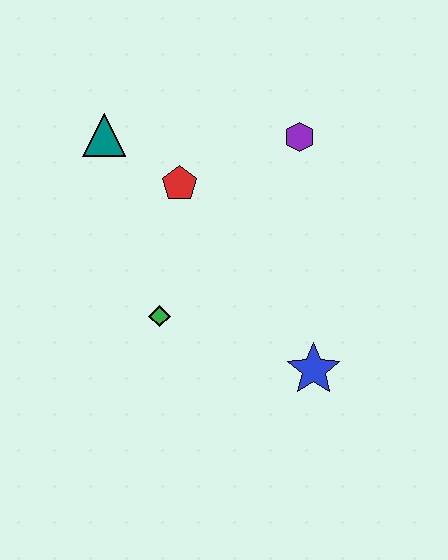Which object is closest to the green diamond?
The red pentagon is closest to the green diamond.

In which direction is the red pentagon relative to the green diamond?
The red pentagon is above the green diamond.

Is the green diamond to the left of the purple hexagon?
Yes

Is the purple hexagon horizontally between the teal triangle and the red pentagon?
No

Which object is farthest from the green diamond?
The purple hexagon is farthest from the green diamond.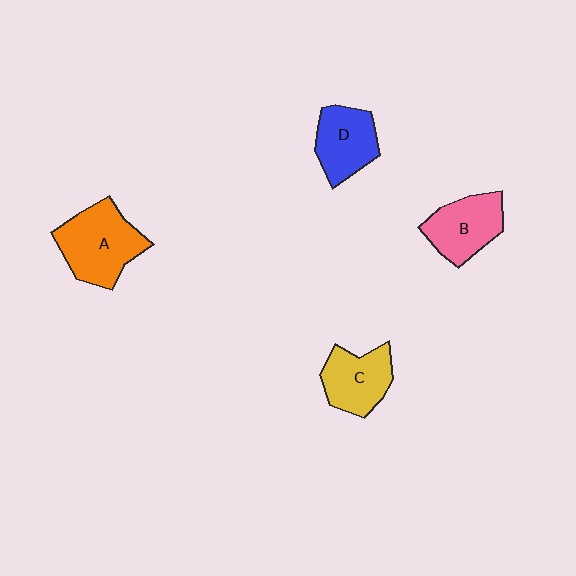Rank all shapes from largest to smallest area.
From largest to smallest: A (orange), B (pink), C (yellow), D (blue).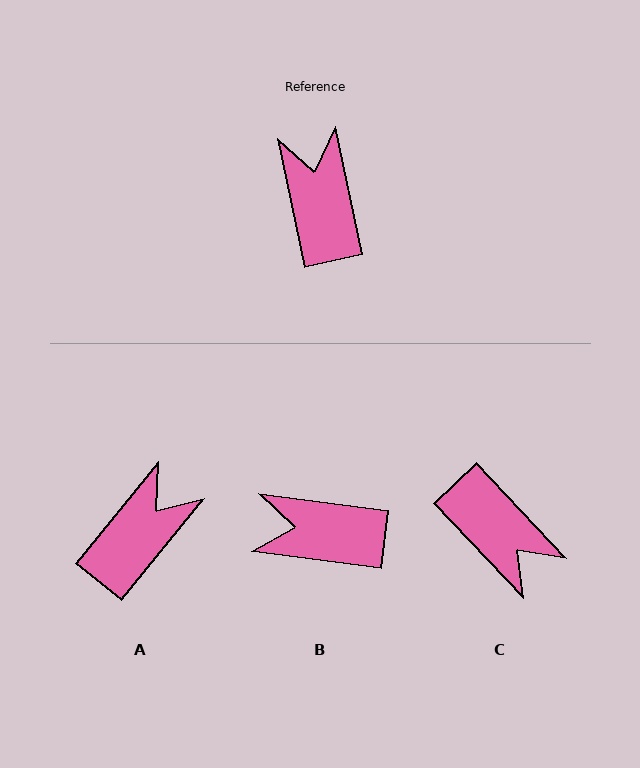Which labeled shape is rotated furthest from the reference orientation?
C, about 149 degrees away.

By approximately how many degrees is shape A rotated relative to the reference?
Approximately 51 degrees clockwise.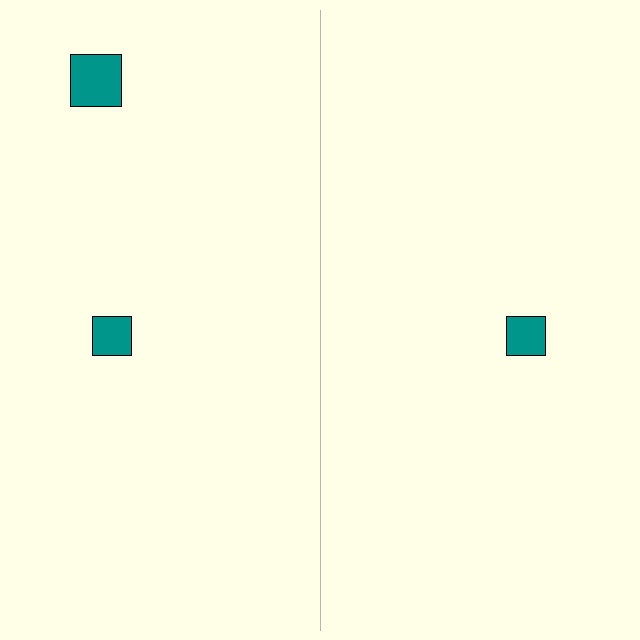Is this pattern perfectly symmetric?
No, the pattern is not perfectly symmetric. A teal square is missing from the right side.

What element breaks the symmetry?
A teal square is missing from the right side.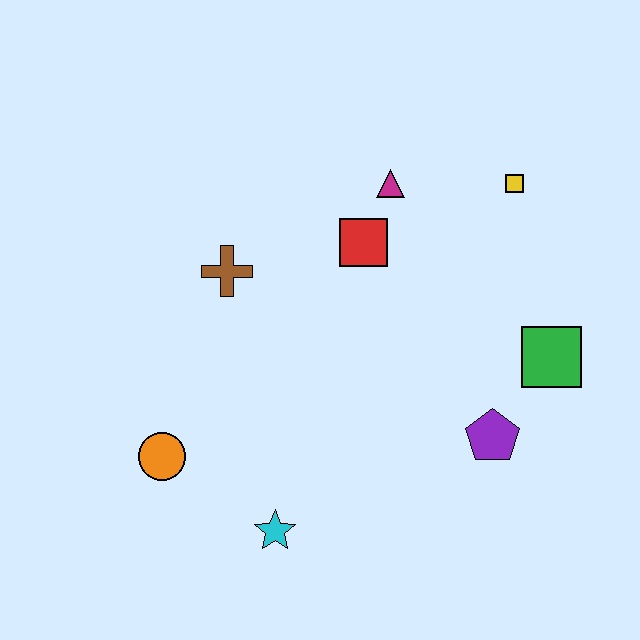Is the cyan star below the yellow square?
Yes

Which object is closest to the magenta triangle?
The red square is closest to the magenta triangle.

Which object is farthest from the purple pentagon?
The orange circle is farthest from the purple pentagon.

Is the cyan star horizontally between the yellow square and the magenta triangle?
No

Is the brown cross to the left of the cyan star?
Yes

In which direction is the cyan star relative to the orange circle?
The cyan star is to the right of the orange circle.